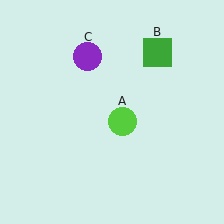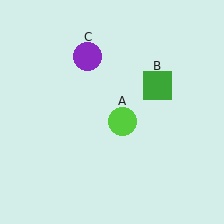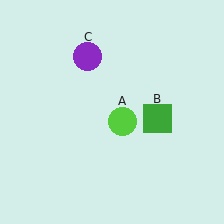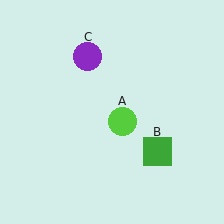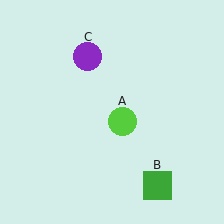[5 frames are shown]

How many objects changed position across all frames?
1 object changed position: green square (object B).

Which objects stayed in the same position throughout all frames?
Lime circle (object A) and purple circle (object C) remained stationary.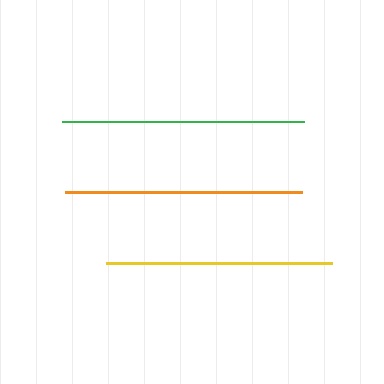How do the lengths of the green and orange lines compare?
The green and orange lines are approximately the same length.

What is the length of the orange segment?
The orange segment is approximately 237 pixels long.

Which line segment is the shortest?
The yellow line is the shortest at approximately 226 pixels.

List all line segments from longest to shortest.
From longest to shortest: green, orange, yellow.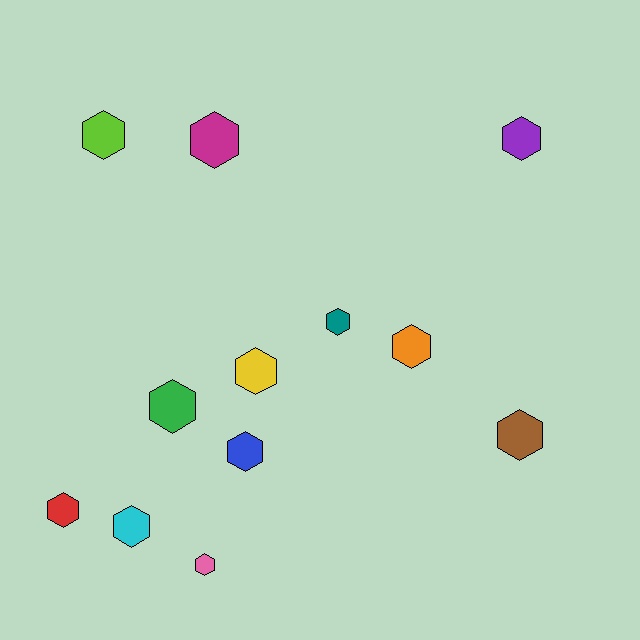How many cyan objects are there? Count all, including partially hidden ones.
There is 1 cyan object.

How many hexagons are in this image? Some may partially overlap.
There are 12 hexagons.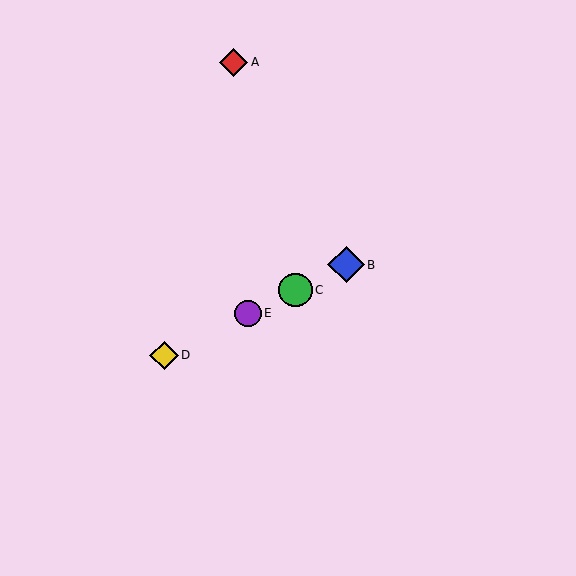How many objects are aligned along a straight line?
4 objects (B, C, D, E) are aligned along a straight line.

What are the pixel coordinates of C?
Object C is at (295, 290).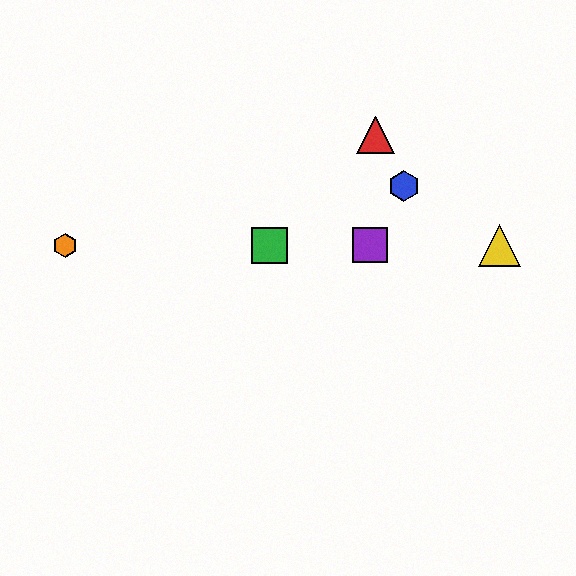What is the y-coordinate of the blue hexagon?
The blue hexagon is at y≈186.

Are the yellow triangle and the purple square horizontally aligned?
Yes, both are at y≈245.